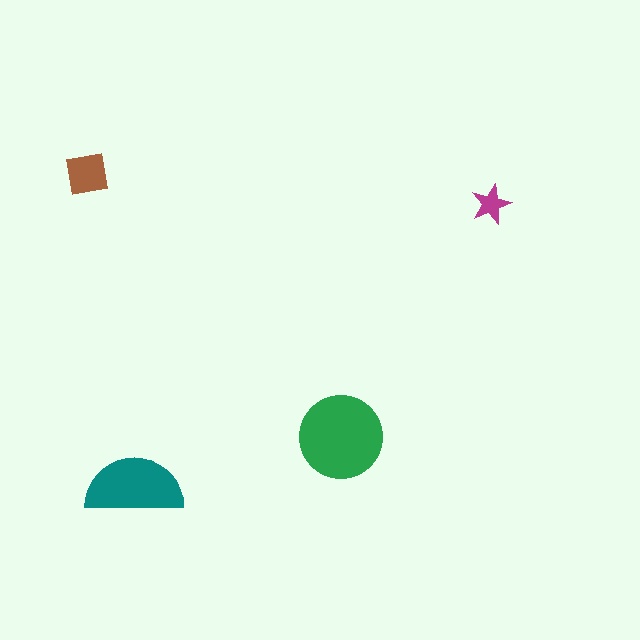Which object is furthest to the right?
The magenta star is rightmost.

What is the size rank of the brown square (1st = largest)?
3rd.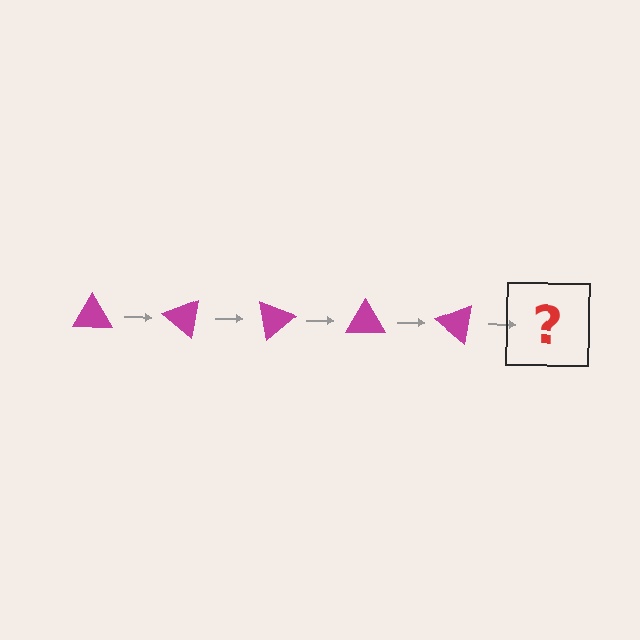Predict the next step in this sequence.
The next step is a magenta triangle rotated 200 degrees.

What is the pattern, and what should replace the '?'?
The pattern is that the triangle rotates 40 degrees each step. The '?' should be a magenta triangle rotated 200 degrees.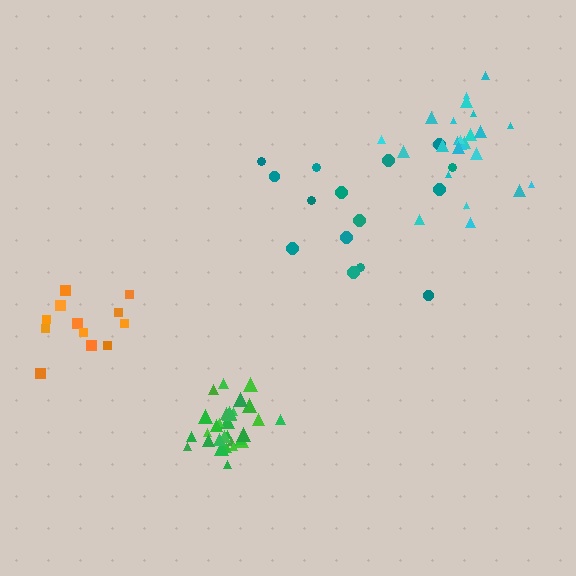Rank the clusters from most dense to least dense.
green, cyan, orange, teal.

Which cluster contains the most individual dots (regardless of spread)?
Green (31).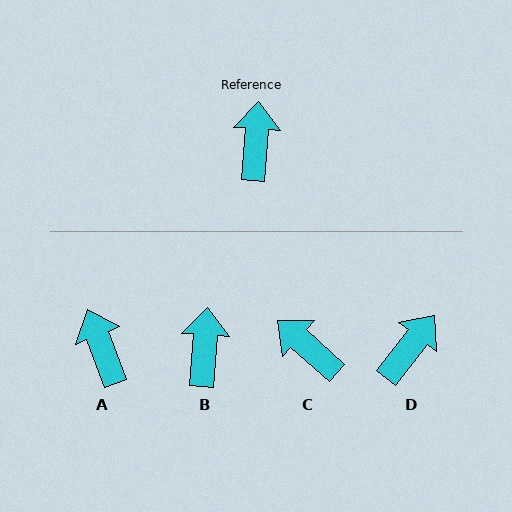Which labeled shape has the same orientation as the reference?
B.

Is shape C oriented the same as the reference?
No, it is off by about 52 degrees.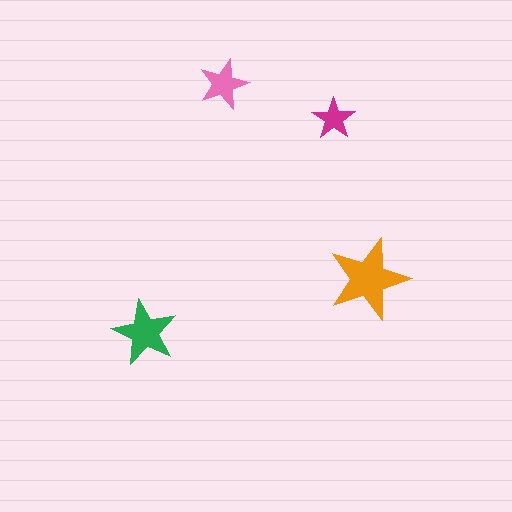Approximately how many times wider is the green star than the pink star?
About 1.5 times wider.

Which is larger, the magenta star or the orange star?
The orange one.